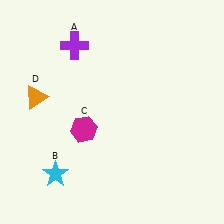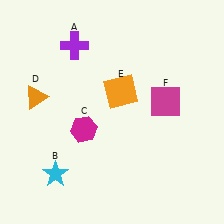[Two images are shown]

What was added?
An orange square (E), a magenta square (F) were added in Image 2.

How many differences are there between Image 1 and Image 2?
There are 2 differences between the two images.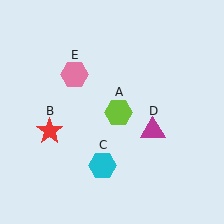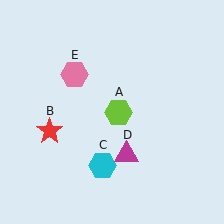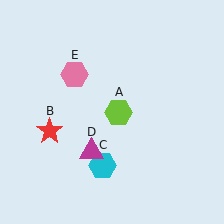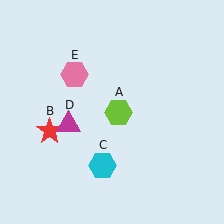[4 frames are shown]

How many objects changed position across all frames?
1 object changed position: magenta triangle (object D).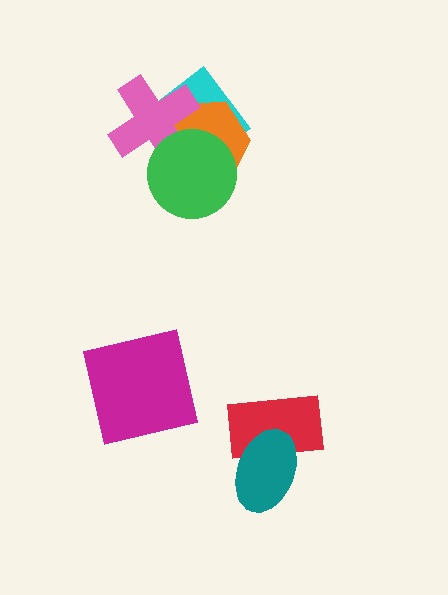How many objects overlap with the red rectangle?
1 object overlaps with the red rectangle.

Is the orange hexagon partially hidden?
Yes, it is partially covered by another shape.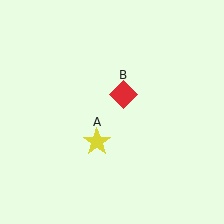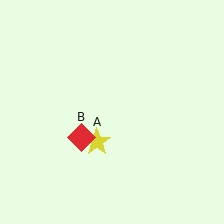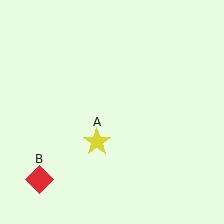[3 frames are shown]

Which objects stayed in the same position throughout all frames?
Yellow star (object A) remained stationary.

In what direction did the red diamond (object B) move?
The red diamond (object B) moved down and to the left.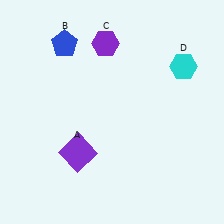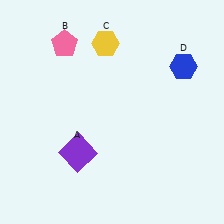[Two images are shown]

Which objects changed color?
B changed from blue to pink. C changed from purple to yellow. D changed from cyan to blue.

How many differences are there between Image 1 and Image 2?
There are 3 differences between the two images.